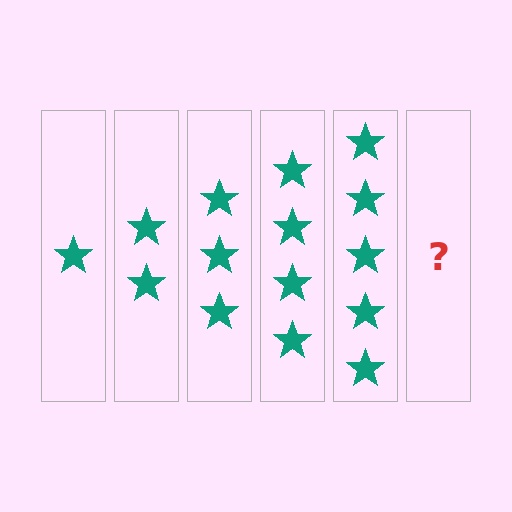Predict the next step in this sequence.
The next step is 6 stars.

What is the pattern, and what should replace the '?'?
The pattern is that each step adds one more star. The '?' should be 6 stars.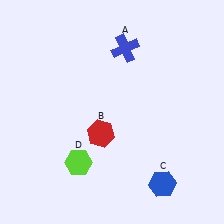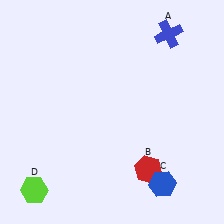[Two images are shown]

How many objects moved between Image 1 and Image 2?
3 objects moved between the two images.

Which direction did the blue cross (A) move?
The blue cross (A) moved right.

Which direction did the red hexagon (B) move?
The red hexagon (B) moved right.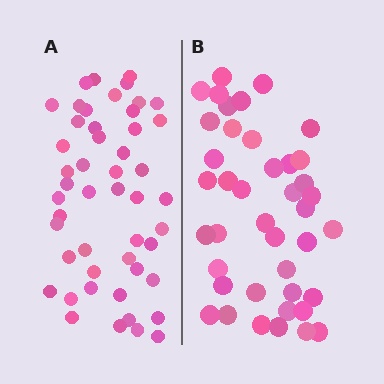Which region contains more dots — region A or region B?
Region A (the left region) has more dots.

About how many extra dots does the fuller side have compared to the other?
Region A has roughly 8 or so more dots than region B.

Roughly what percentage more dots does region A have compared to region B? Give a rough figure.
About 20% more.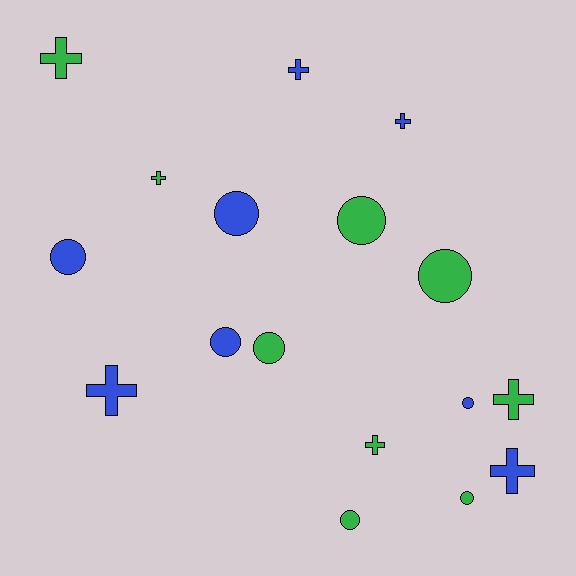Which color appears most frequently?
Green, with 9 objects.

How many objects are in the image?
There are 17 objects.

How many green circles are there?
There are 5 green circles.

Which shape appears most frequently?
Circle, with 9 objects.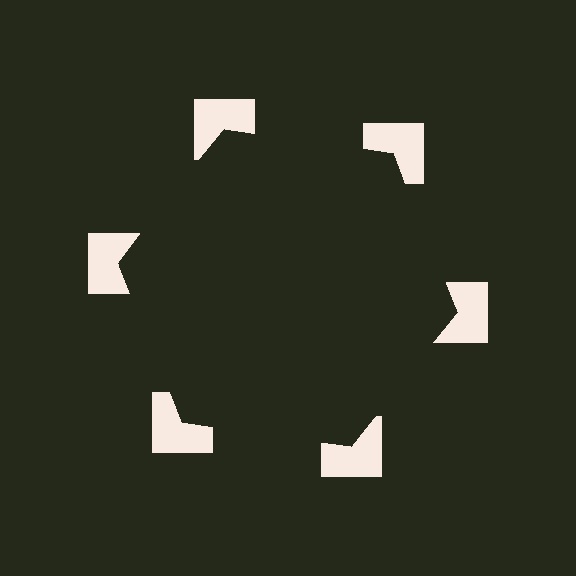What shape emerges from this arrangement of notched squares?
An illusory hexagon — its edges are inferred from the aligned wedge cuts in the notched squares, not physically drawn.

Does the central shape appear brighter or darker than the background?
It typically appears slightly darker than the background, even though no actual brightness change is drawn.